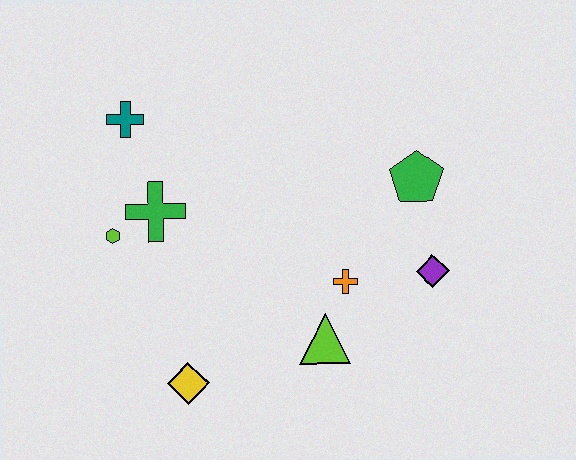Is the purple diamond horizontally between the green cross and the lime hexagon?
No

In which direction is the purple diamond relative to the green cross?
The purple diamond is to the right of the green cross.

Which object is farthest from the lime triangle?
The teal cross is farthest from the lime triangle.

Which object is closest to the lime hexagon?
The green cross is closest to the lime hexagon.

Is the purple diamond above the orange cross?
Yes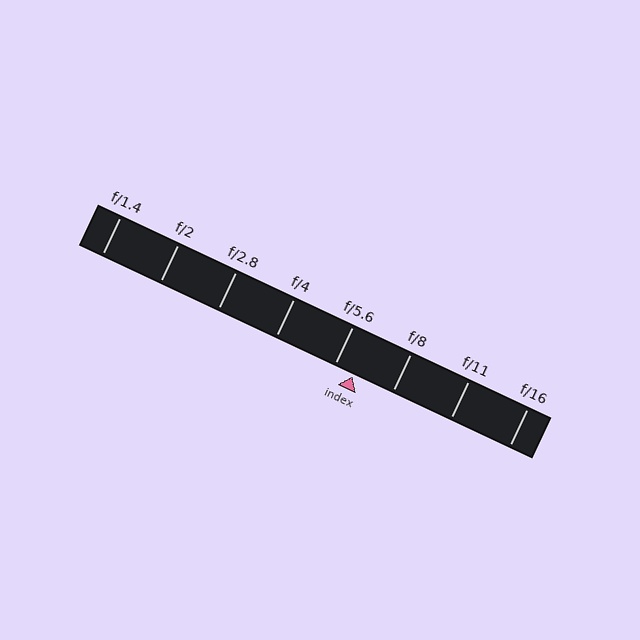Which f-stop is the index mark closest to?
The index mark is closest to f/5.6.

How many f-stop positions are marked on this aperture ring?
There are 8 f-stop positions marked.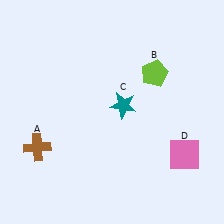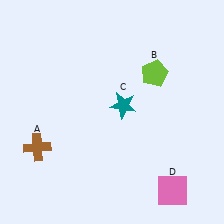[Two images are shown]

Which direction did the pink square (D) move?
The pink square (D) moved down.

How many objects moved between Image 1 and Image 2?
1 object moved between the two images.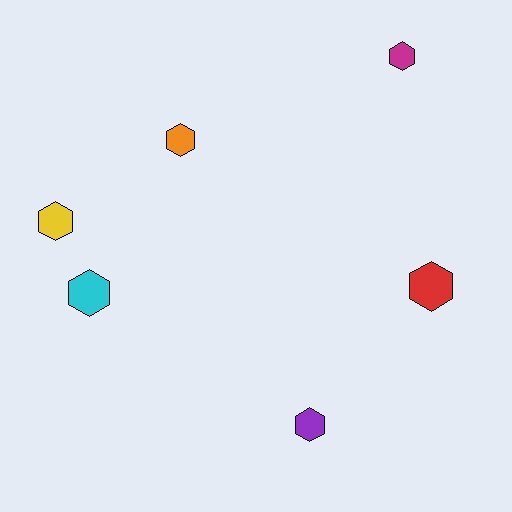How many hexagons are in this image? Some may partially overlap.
There are 6 hexagons.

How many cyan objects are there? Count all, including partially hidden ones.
There is 1 cyan object.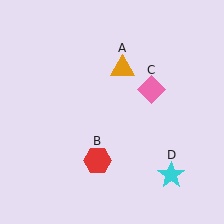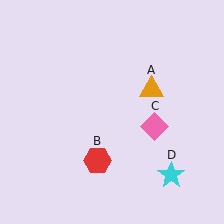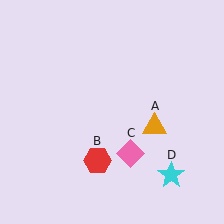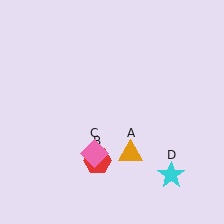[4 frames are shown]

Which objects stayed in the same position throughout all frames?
Red hexagon (object B) and cyan star (object D) remained stationary.